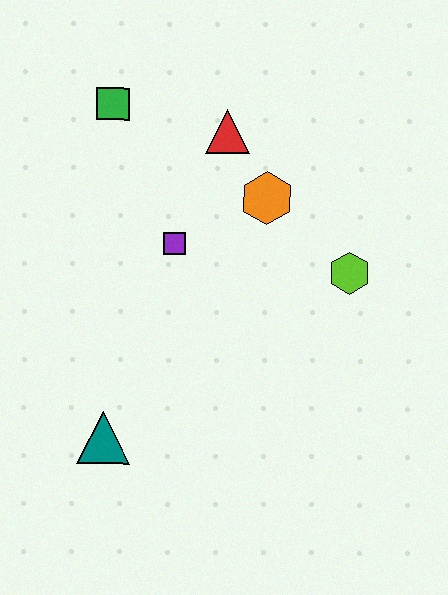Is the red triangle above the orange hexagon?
Yes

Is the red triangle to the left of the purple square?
No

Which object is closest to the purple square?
The orange hexagon is closest to the purple square.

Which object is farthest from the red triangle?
The teal triangle is farthest from the red triangle.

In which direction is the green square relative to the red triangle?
The green square is to the left of the red triangle.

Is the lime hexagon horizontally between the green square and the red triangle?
No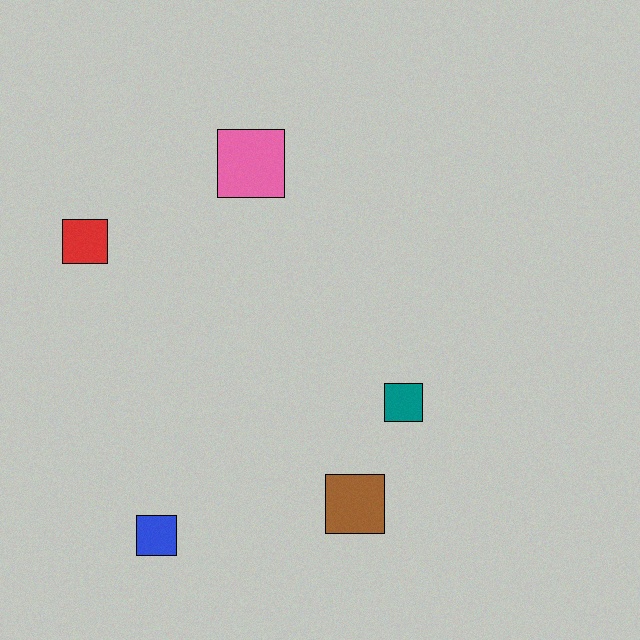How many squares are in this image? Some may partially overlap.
There are 5 squares.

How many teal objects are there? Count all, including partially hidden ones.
There is 1 teal object.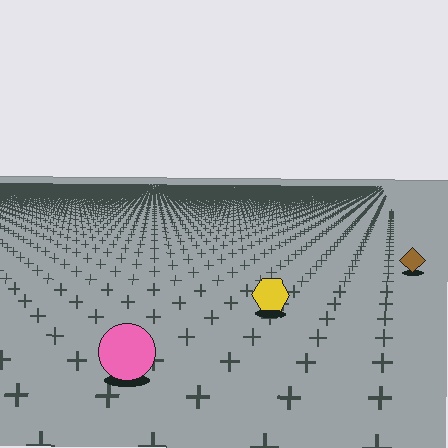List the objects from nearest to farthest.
From nearest to farthest: the pink circle, the yellow hexagon, the brown diamond.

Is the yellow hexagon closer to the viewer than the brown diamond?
Yes. The yellow hexagon is closer — you can tell from the texture gradient: the ground texture is coarser near it.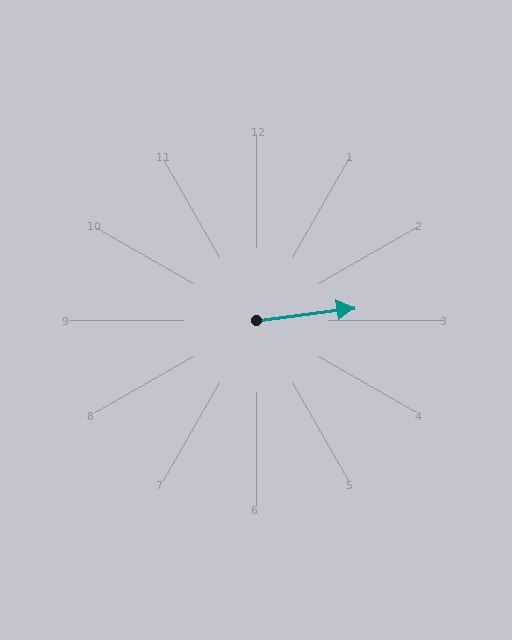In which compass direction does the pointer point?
East.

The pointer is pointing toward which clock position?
Roughly 3 o'clock.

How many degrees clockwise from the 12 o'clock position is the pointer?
Approximately 83 degrees.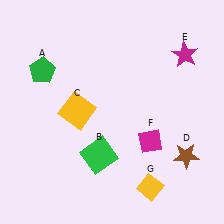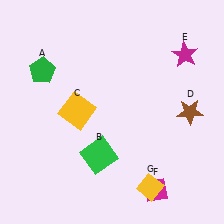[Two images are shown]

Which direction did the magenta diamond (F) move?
The magenta diamond (F) moved down.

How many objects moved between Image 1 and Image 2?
2 objects moved between the two images.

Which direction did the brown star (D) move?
The brown star (D) moved up.